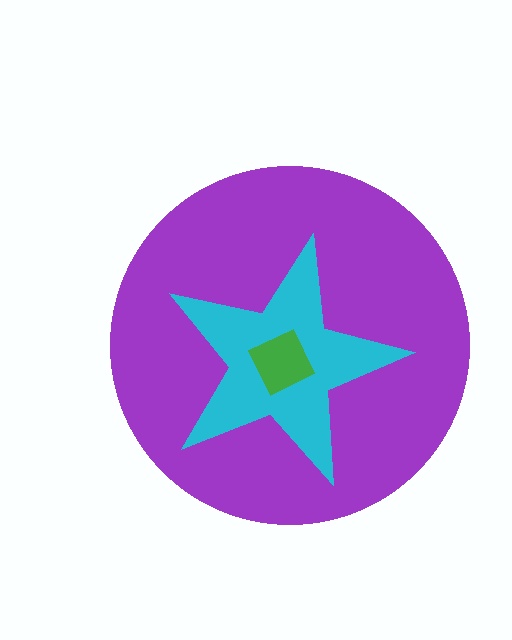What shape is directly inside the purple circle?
The cyan star.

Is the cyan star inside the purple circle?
Yes.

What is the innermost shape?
The green square.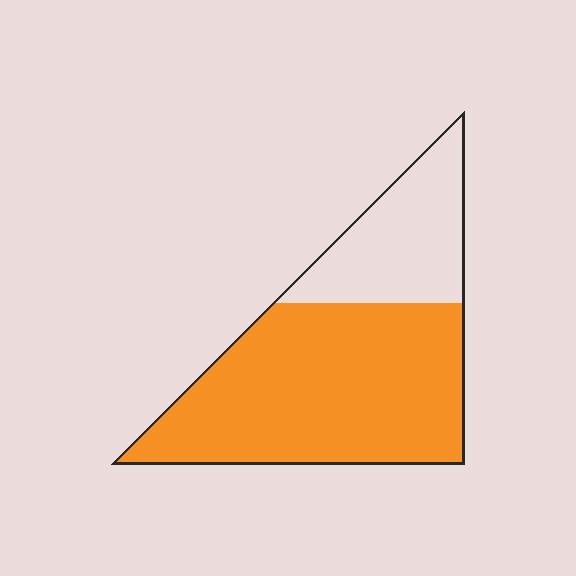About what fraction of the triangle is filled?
About two thirds (2/3).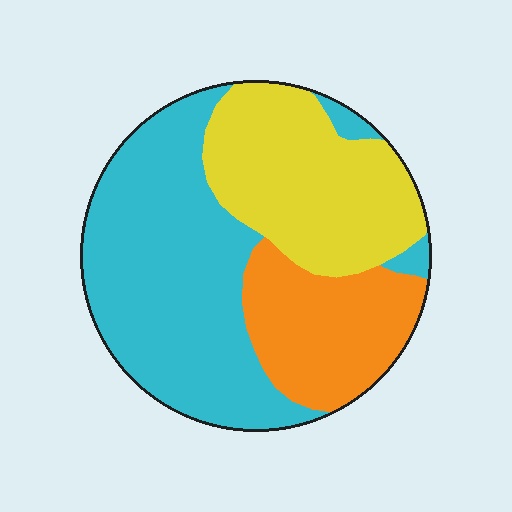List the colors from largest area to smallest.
From largest to smallest: cyan, yellow, orange.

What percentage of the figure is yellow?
Yellow covers about 30% of the figure.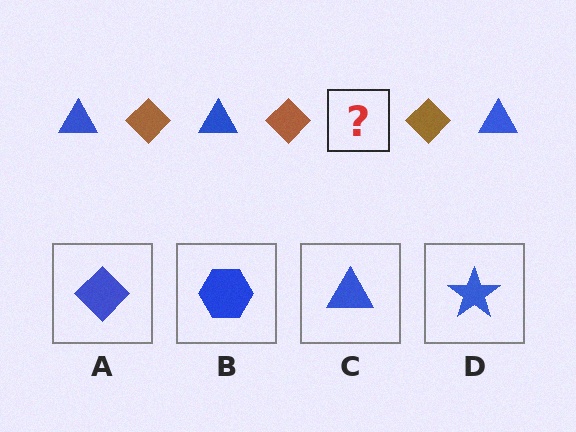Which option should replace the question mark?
Option C.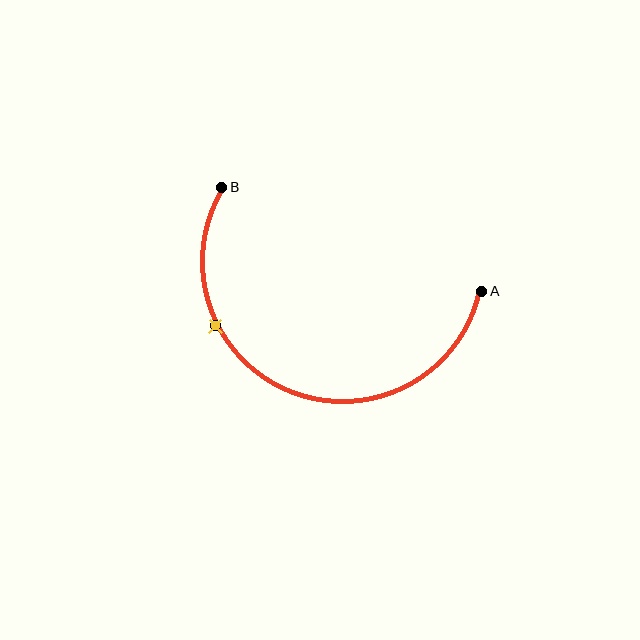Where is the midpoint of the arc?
The arc midpoint is the point on the curve farthest from the straight line joining A and B. It sits below that line.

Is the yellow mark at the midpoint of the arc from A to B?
No. The yellow mark lies on the arc but is closer to endpoint B. The arc midpoint would be at the point on the curve equidistant along the arc from both A and B.